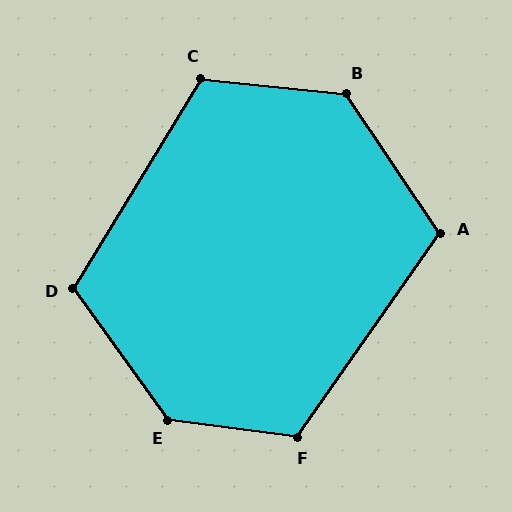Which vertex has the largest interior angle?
E, at approximately 134 degrees.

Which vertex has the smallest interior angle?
A, at approximately 111 degrees.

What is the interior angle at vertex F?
Approximately 117 degrees (obtuse).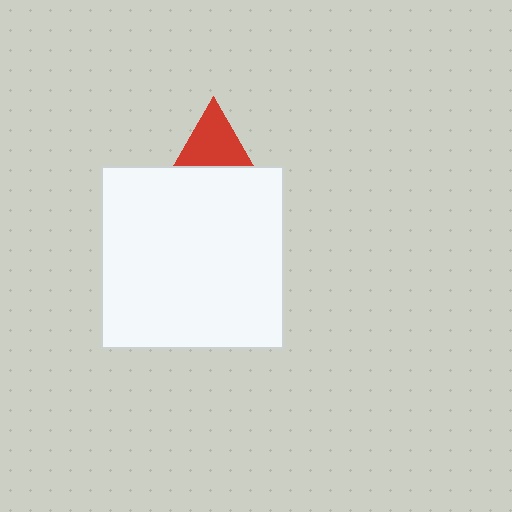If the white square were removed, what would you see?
You would see the complete red triangle.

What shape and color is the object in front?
The object in front is a white square.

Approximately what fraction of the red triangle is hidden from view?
Roughly 53% of the red triangle is hidden behind the white square.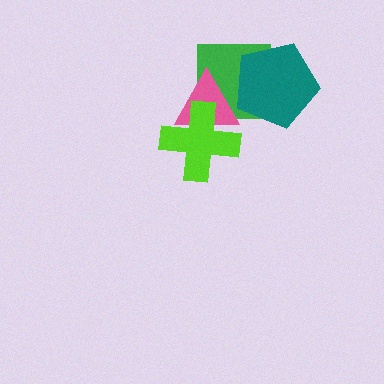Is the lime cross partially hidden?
No, no other shape covers it.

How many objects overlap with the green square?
3 objects overlap with the green square.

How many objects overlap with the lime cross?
2 objects overlap with the lime cross.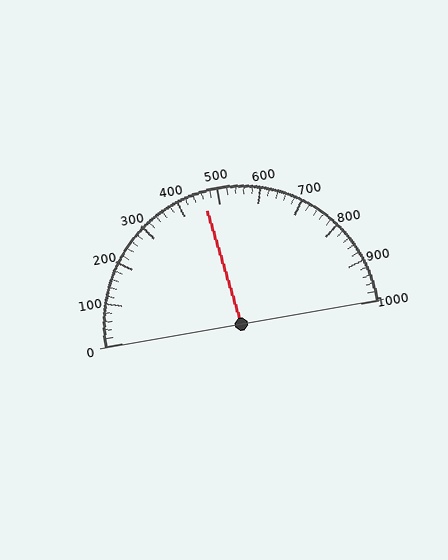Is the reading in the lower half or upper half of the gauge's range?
The reading is in the lower half of the range (0 to 1000).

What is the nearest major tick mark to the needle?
The nearest major tick mark is 500.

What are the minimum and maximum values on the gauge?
The gauge ranges from 0 to 1000.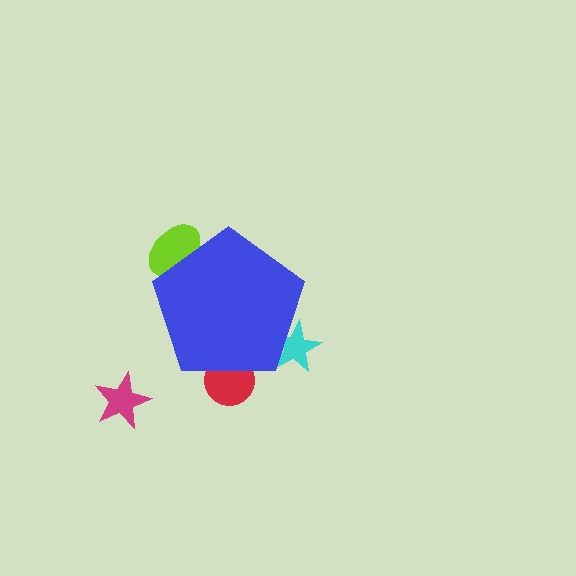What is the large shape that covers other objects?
A blue pentagon.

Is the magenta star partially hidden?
No, the magenta star is fully visible.